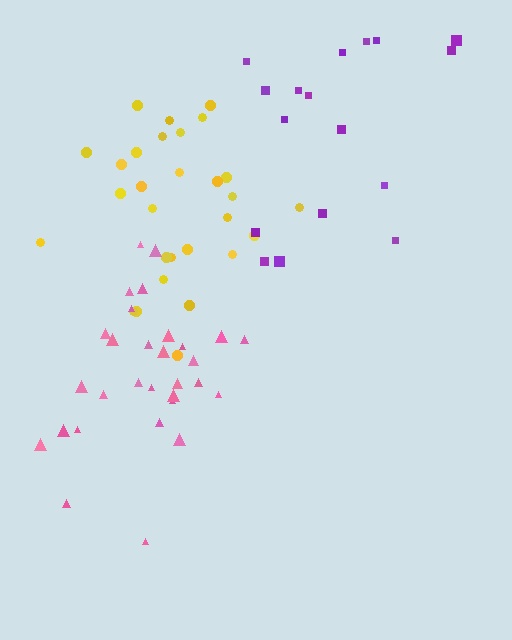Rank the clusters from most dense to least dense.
pink, yellow, purple.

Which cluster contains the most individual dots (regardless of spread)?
Pink (32).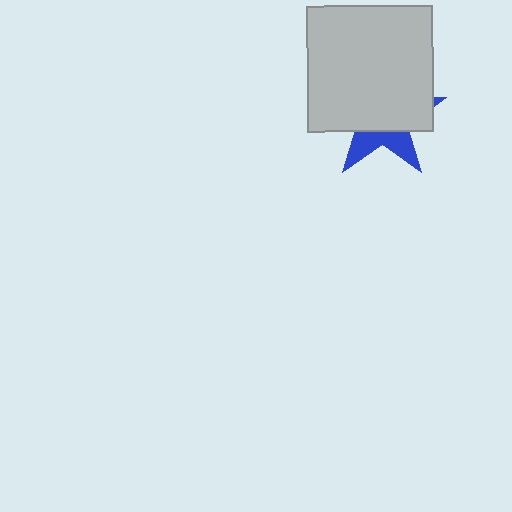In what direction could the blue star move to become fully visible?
The blue star could move down. That would shift it out from behind the light gray square entirely.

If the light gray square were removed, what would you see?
You would see the complete blue star.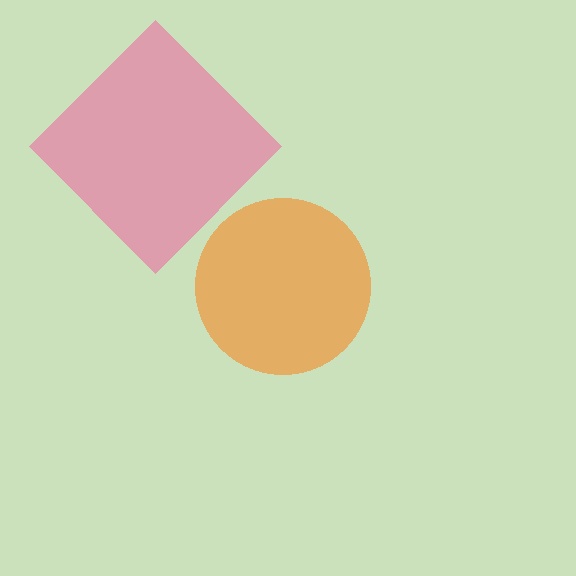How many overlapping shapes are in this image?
There are 2 overlapping shapes in the image.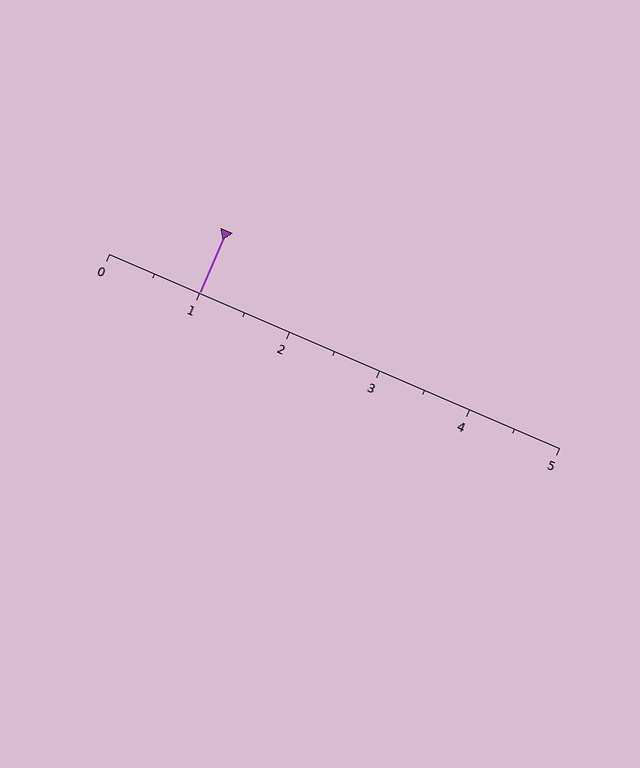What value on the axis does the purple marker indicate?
The marker indicates approximately 1.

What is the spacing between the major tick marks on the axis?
The major ticks are spaced 1 apart.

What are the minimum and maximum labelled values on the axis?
The axis runs from 0 to 5.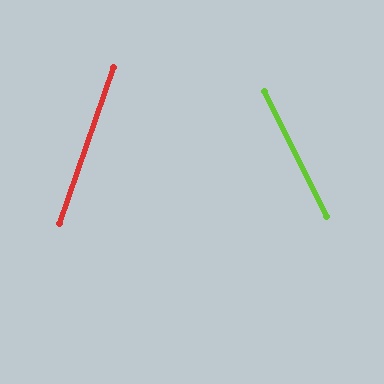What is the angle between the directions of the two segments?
Approximately 46 degrees.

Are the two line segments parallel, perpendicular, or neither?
Neither parallel nor perpendicular — they differ by about 46°.